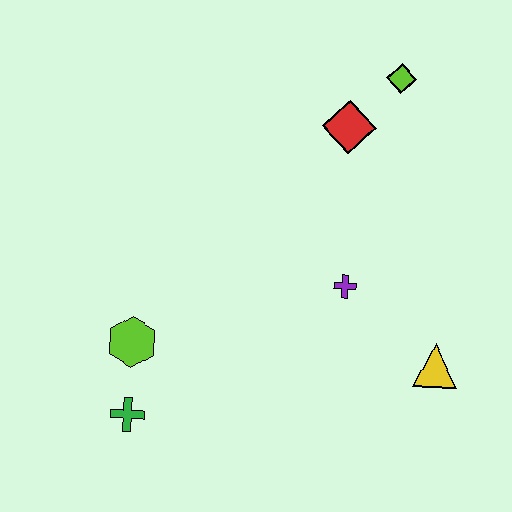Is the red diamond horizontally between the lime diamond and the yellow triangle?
No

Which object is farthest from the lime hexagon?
The lime diamond is farthest from the lime hexagon.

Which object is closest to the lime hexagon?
The green cross is closest to the lime hexagon.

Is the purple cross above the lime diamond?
No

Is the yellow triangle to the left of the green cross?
No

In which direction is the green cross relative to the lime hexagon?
The green cross is below the lime hexagon.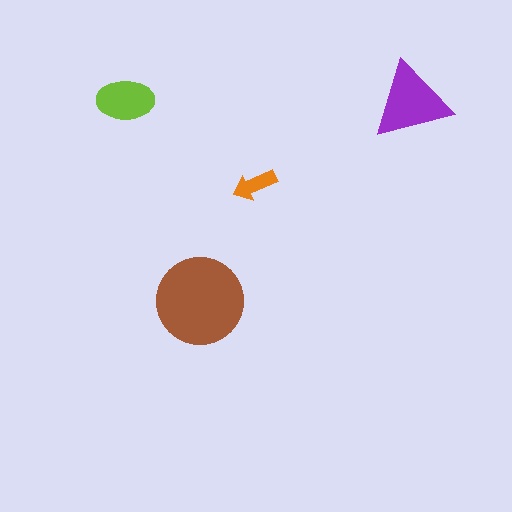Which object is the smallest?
The orange arrow.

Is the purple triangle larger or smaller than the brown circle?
Smaller.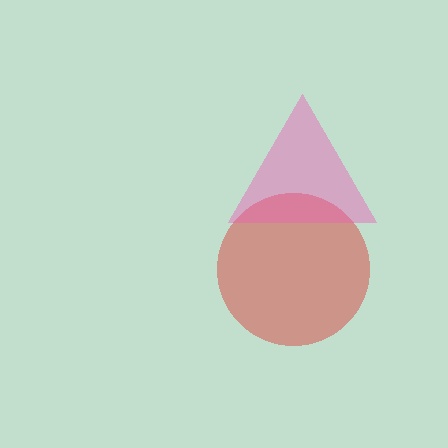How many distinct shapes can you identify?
There are 2 distinct shapes: a red circle, a pink triangle.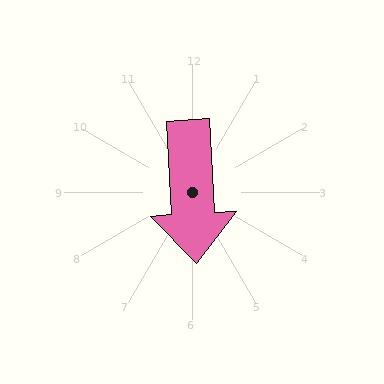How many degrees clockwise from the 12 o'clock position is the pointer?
Approximately 177 degrees.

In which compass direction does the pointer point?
South.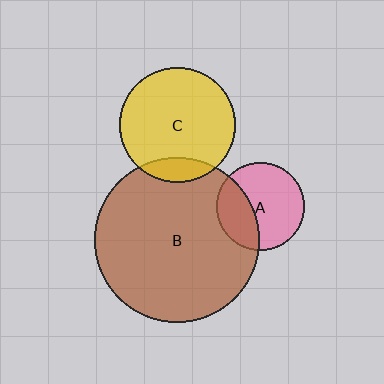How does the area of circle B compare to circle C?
Approximately 2.0 times.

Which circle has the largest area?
Circle B (brown).